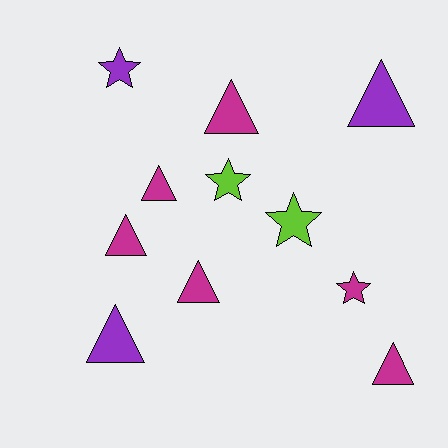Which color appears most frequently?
Magenta, with 6 objects.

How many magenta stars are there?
There is 1 magenta star.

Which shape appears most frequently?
Triangle, with 7 objects.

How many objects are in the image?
There are 11 objects.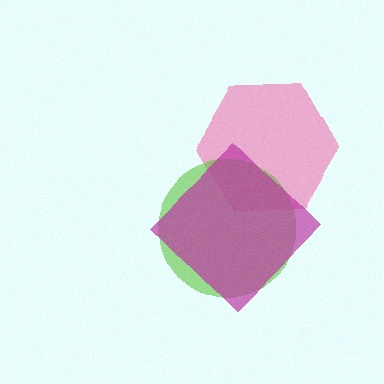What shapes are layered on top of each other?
The layered shapes are: a pink hexagon, a lime circle, a magenta diamond.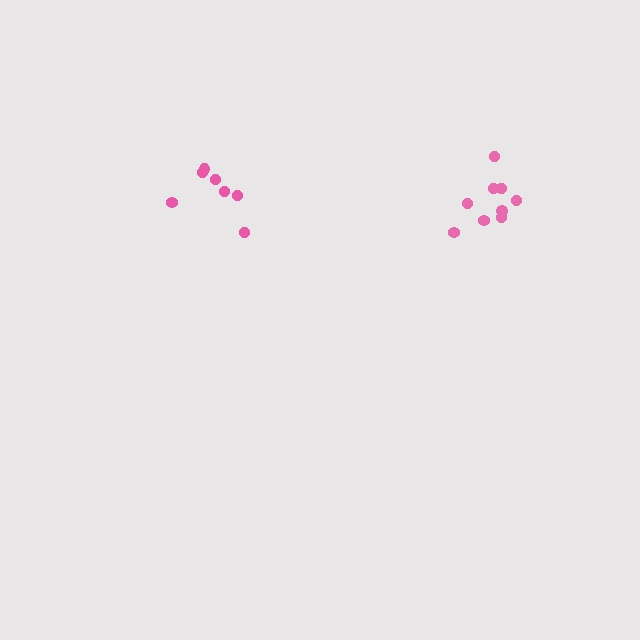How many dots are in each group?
Group 1: 10 dots, Group 2: 7 dots (17 total).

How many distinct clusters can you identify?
There are 2 distinct clusters.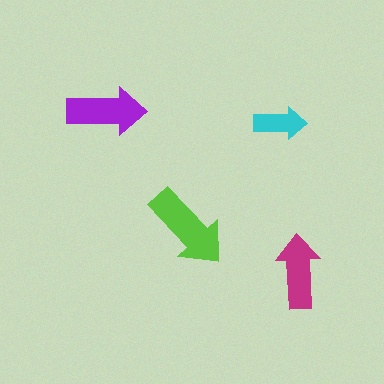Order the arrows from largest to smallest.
the lime one, the purple one, the magenta one, the cyan one.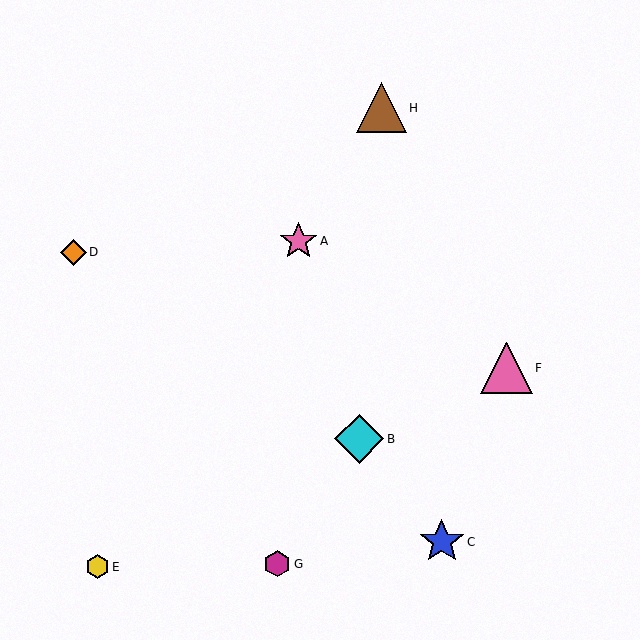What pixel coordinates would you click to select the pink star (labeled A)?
Click at (298, 241) to select the pink star A.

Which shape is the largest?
The pink triangle (labeled F) is the largest.